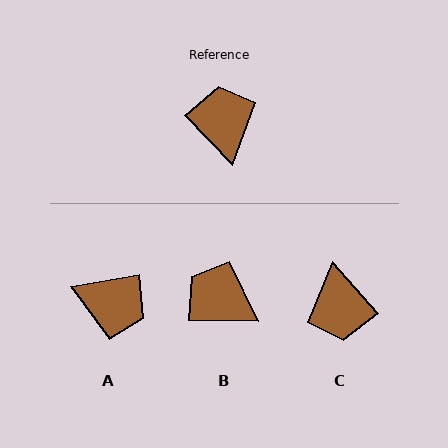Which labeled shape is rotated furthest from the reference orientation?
C, about 177 degrees away.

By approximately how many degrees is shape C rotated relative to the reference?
Approximately 177 degrees counter-clockwise.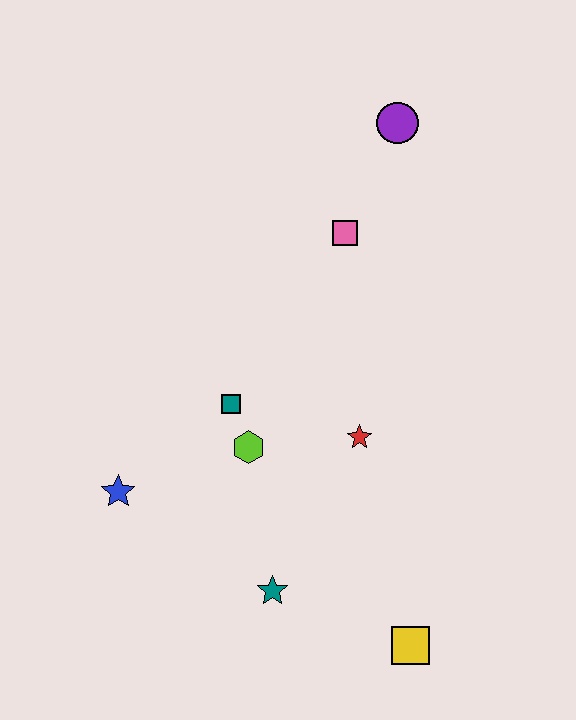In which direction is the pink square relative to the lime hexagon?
The pink square is above the lime hexagon.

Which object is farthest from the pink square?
The yellow square is farthest from the pink square.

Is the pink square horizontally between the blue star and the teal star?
No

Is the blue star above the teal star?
Yes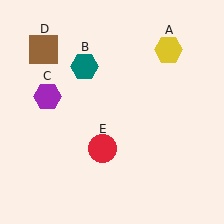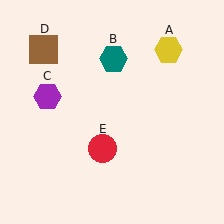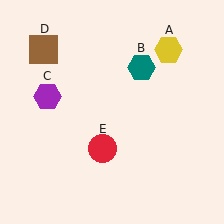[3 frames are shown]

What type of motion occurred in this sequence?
The teal hexagon (object B) rotated clockwise around the center of the scene.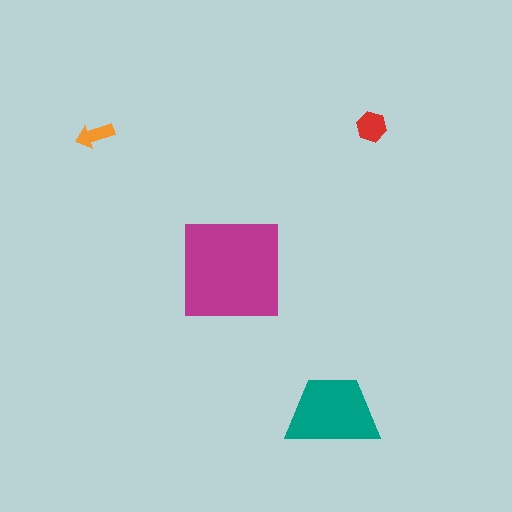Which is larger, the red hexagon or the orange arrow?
The red hexagon.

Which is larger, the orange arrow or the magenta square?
The magenta square.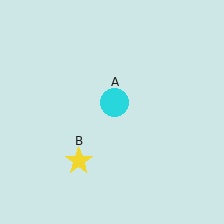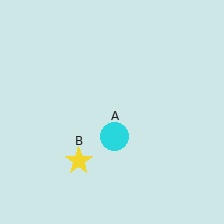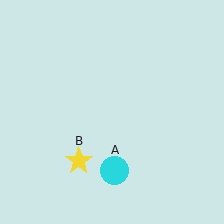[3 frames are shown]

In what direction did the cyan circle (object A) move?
The cyan circle (object A) moved down.